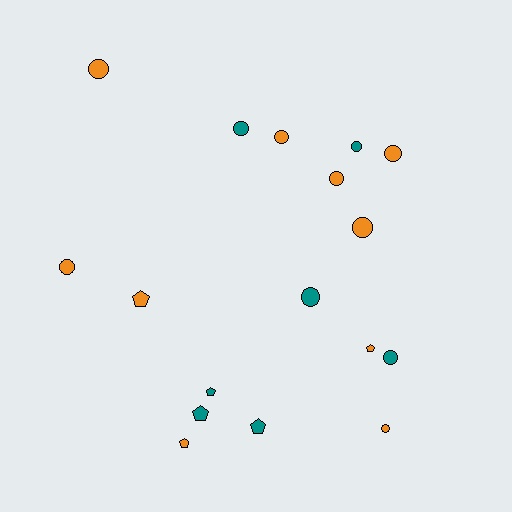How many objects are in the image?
There are 17 objects.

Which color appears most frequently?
Orange, with 10 objects.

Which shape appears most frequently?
Circle, with 11 objects.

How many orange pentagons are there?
There are 3 orange pentagons.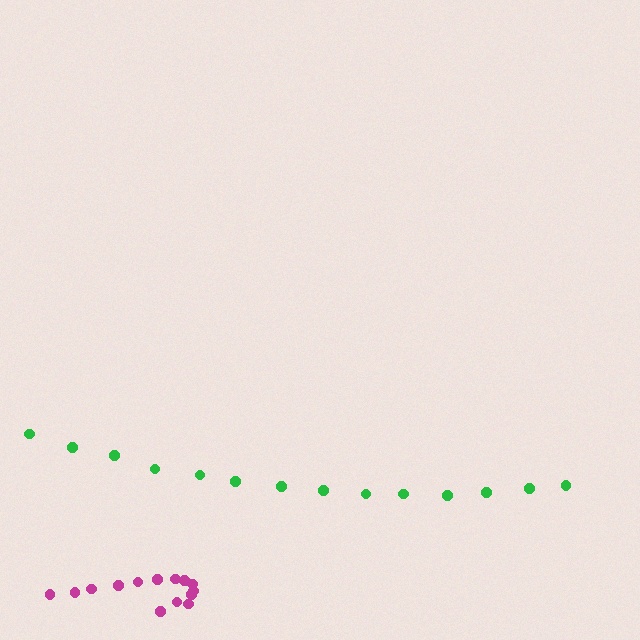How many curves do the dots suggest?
There are 2 distinct paths.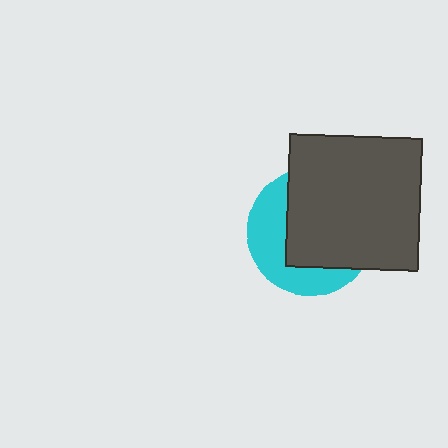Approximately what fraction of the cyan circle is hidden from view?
Roughly 62% of the cyan circle is hidden behind the dark gray square.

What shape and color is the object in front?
The object in front is a dark gray square.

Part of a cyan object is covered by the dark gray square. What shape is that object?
It is a circle.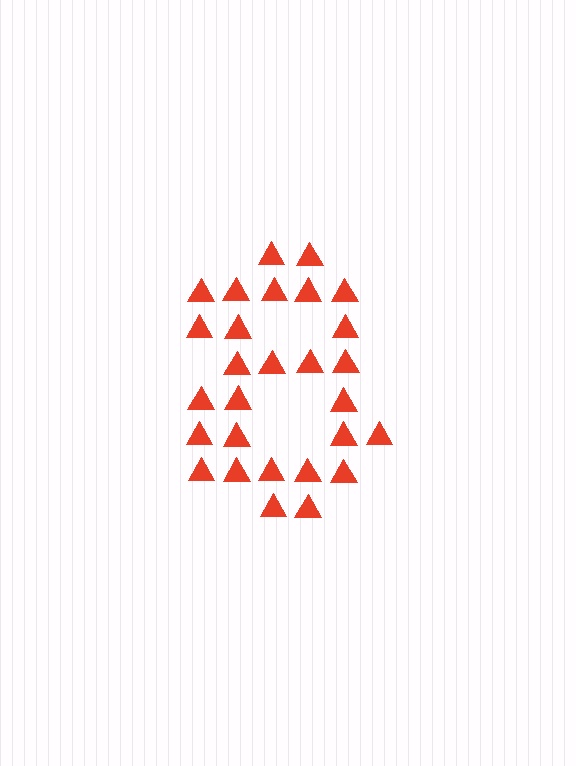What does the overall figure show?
The overall figure shows the digit 8.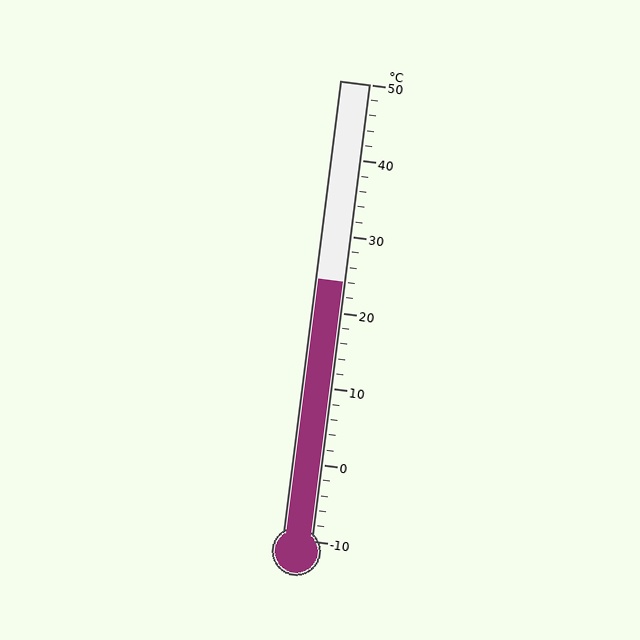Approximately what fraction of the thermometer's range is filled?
The thermometer is filled to approximately 55% of its range.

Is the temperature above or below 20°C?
The temperature is above 20°C.